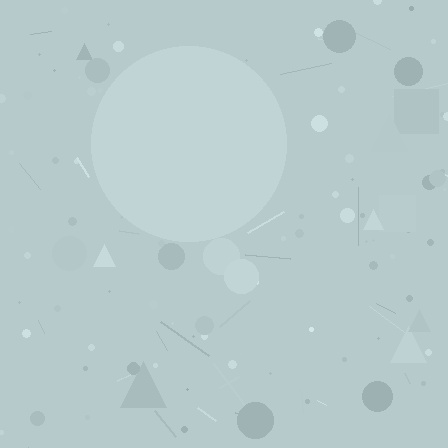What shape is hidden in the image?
A circle is hidden in the image.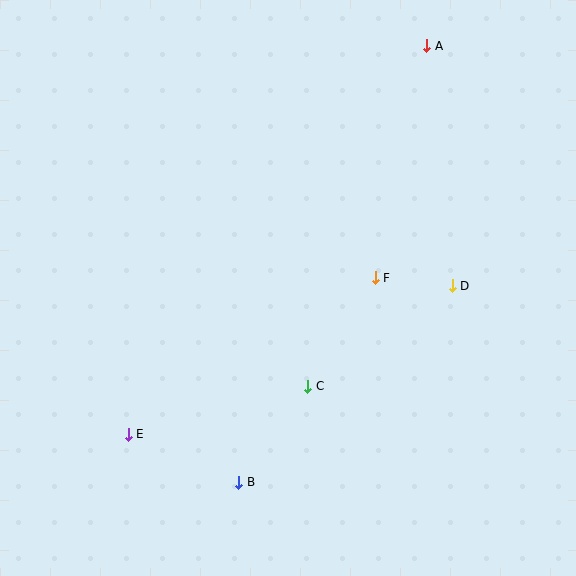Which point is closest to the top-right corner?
Point A is closest to the top-right corner.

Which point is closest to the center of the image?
Point F at (375, 278) is closest to the center.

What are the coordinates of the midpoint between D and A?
The midpoint between D and A is at (440, 166).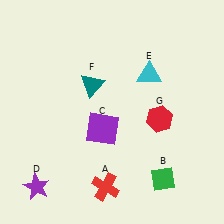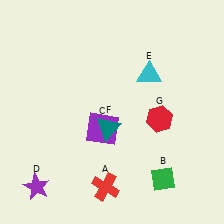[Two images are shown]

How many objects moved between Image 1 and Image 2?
1 object moved between the two images.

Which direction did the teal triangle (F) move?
The teal triangle (F) moved down.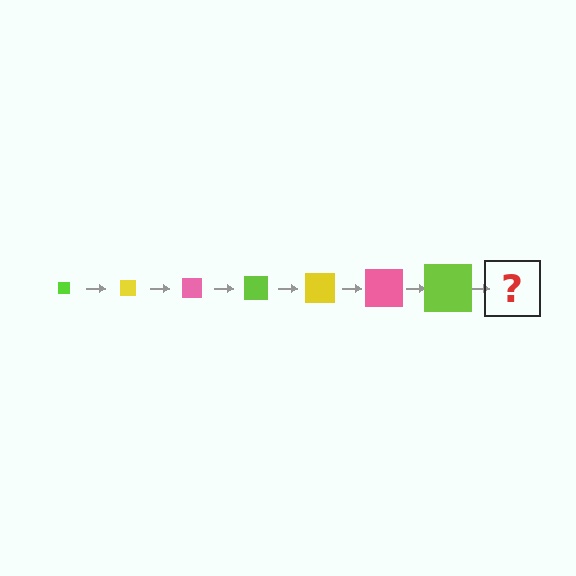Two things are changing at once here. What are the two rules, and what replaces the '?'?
The two rules are that the square grows larger each step and the color cycles through lime, yellow, and pink. The '?' should be a yellow square, larger than the previous one.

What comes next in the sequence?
The next element should be a yellow square, larger than the previous one.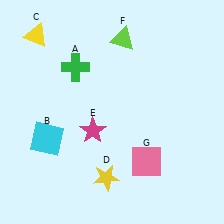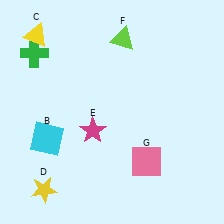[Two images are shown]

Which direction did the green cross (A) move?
The green cross (A) moved left.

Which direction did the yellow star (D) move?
The yellow star (D) moved left.